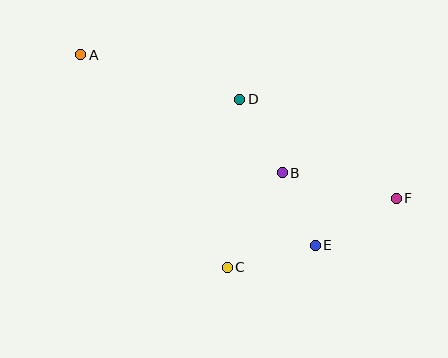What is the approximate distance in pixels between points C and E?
The distance between C and E is approximately 91 pixels.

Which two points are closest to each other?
Points B and E are closest to each other.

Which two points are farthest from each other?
Points A and F are farthest from each other.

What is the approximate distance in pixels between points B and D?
The distance between B and D is approximately 85 pixels.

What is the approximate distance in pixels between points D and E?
The distance between D and E is approximately 165 pixels.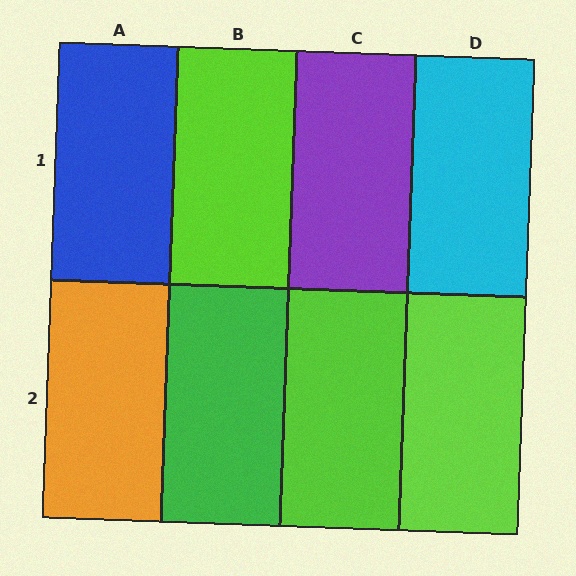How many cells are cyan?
1 cell is cyan.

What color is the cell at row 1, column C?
Purple.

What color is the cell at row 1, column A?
Blue.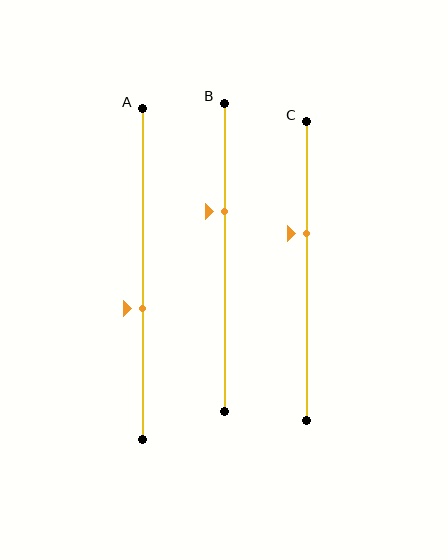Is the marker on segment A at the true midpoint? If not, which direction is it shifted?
No, the marker on segment A is shifted downward by about 10% of the segment length.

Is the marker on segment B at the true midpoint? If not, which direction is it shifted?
No, the marker on segment B is shifted upward by about 15% of the segment length.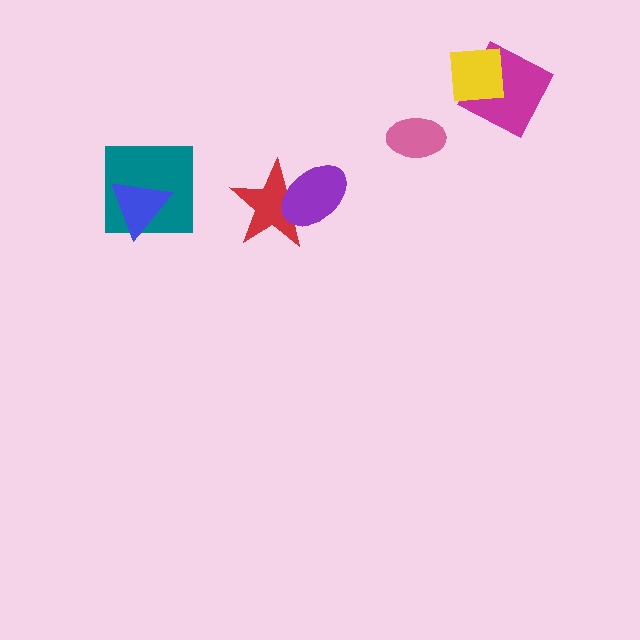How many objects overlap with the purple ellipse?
1 object overlaps with the purple ellipse.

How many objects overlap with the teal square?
1 object overlaps with the teal square.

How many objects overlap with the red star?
1 object overlaps with the red star.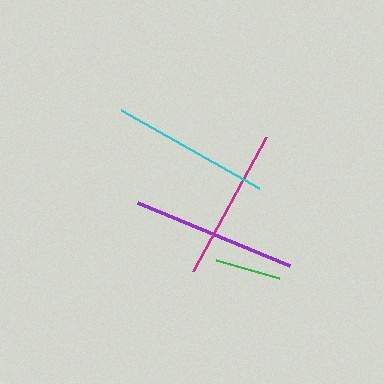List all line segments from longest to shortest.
From longest to shortest: purple, cyan, magenta, green.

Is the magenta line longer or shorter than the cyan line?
The cyan line is longer than the magenta line.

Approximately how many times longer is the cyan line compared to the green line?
The cyan line is approximately 2.4 times the length of the green line.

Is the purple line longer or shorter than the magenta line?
The purple line is longer than the magenta line.